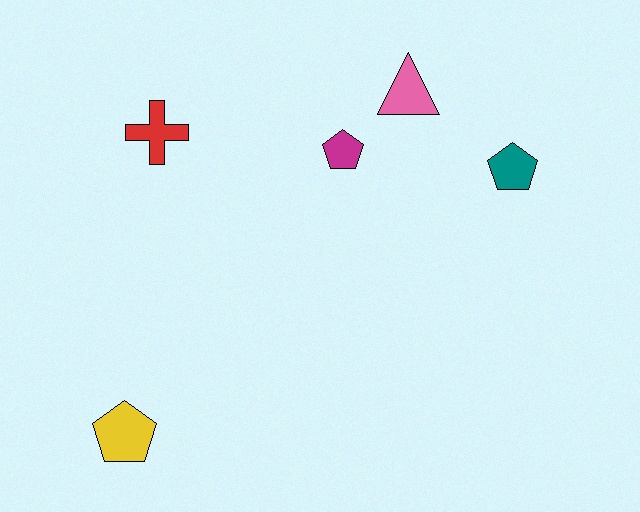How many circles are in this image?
There are no circles.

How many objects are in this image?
There are 5 objects.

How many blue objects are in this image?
There are no blue objects.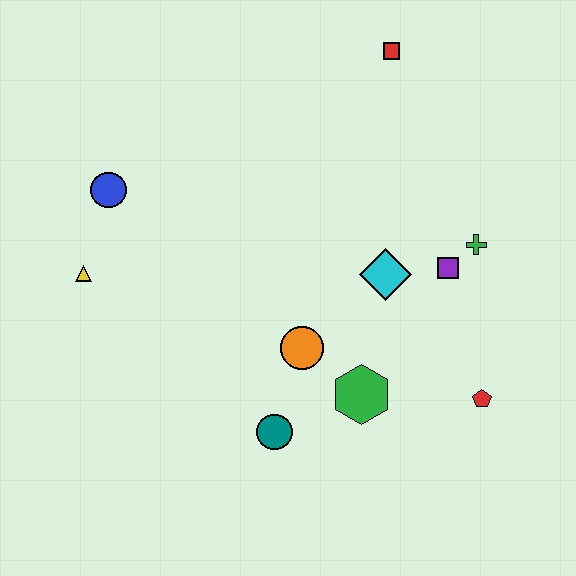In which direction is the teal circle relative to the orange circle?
The teal circle is below the orange circle.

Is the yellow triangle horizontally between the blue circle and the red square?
No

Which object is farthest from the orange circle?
The red square is farthest from the orange circle.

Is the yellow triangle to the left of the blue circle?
Yes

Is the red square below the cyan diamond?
No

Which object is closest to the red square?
The green cross is closest to the red square.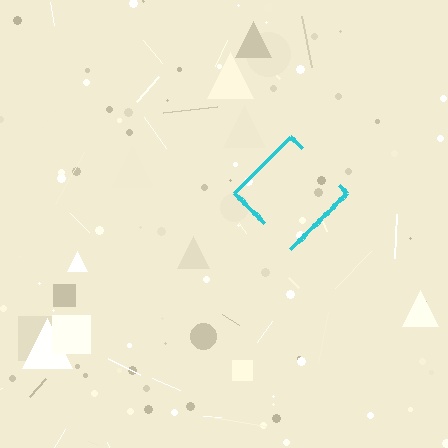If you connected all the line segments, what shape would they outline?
They would outline a diamond.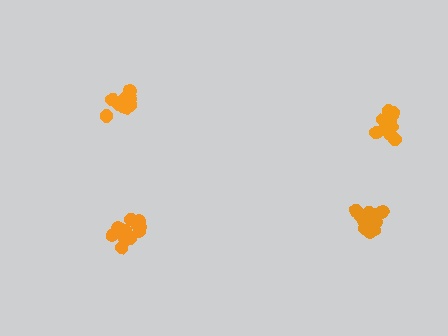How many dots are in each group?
Group 1: 11 dots, Group 2: 12 dots, Group 3: 13 dots, Group 4: 13 dots (49 total).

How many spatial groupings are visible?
There are 4 spatial groupings.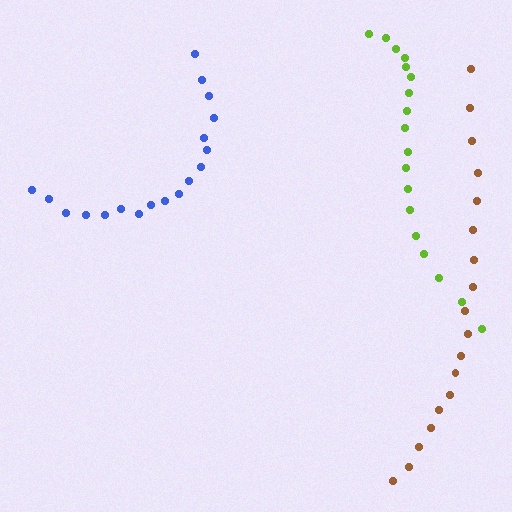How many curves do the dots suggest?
There are 3 distinct paths.